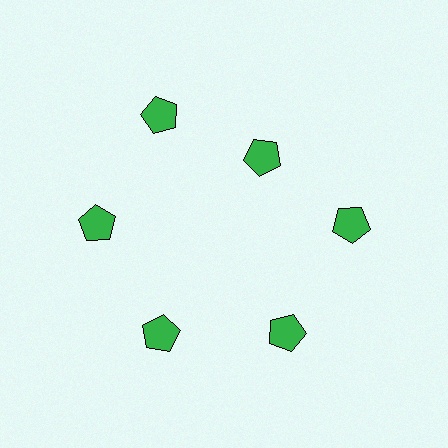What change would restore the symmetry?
The symmetry would be restored by moving it outward, back onto the ring so that all 6 pentagons sit at equal angles and equal distance from the center.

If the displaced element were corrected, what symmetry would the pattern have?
It would have 6-fold rotational symmetry — the pattern would map onto itself every 60 degrees.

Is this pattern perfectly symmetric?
No. The 6 green pentagons are arranged in a ring, but one element near the 1 o'clock position is pulled inward toward the center, breaking the 6-fold rotational symmetry.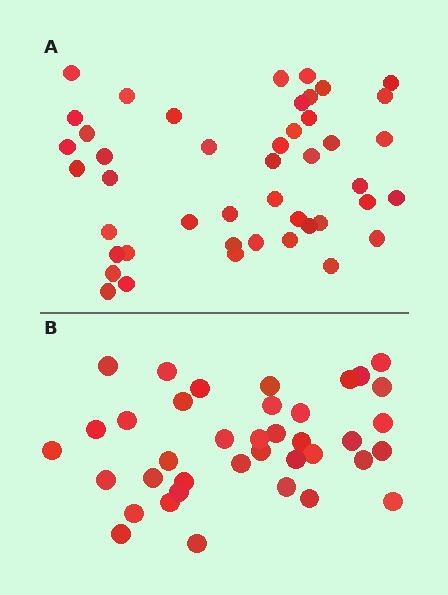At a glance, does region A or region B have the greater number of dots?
Region A (the top region) has more dots.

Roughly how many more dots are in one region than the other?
Region A has roughly 8 or so more dots than region B.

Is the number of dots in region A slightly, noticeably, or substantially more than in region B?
Region A has only slightly more — the two regions are fairly close. The ratio is roughly 1.2 to 1.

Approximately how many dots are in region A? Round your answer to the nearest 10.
About 40 dots. (The exact count is 45, which rounds to 40.)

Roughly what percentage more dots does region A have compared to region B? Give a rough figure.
About 20% more.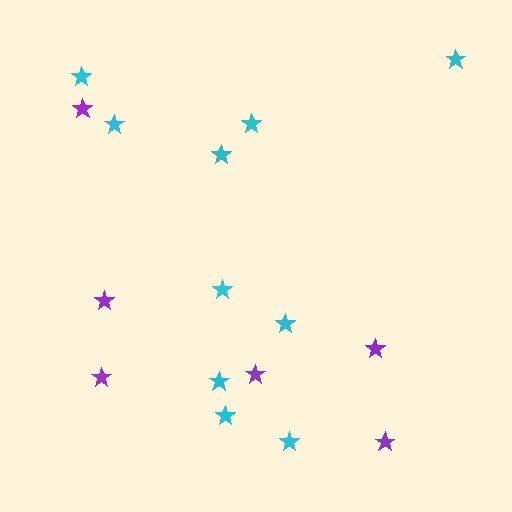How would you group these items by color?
There are 2 groups: one group of cyan stars (10) and one group of purple stars (6).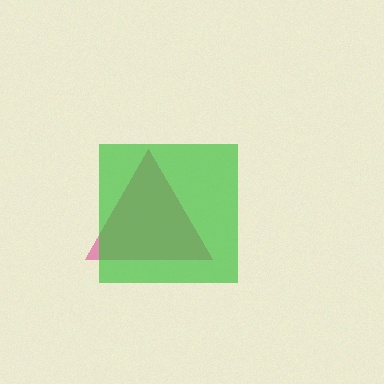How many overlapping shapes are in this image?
There are 2 overlapping shapes in the image.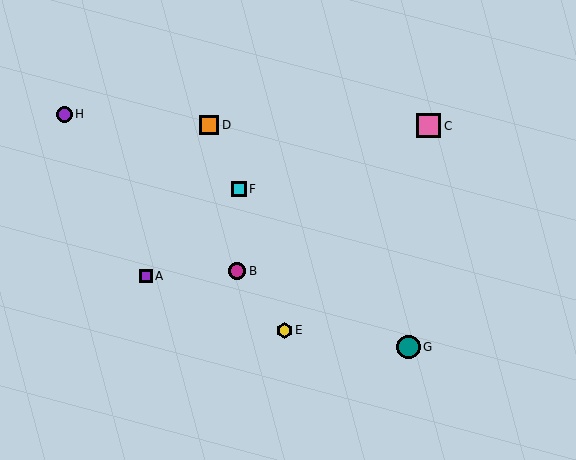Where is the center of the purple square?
The center of the purple square is at (146, 276).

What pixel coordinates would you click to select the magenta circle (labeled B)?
Click at (237, 271) to select the magenta circle B.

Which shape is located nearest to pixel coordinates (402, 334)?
The teal circle (labeled G) at (409, 347) is nearest to that location.